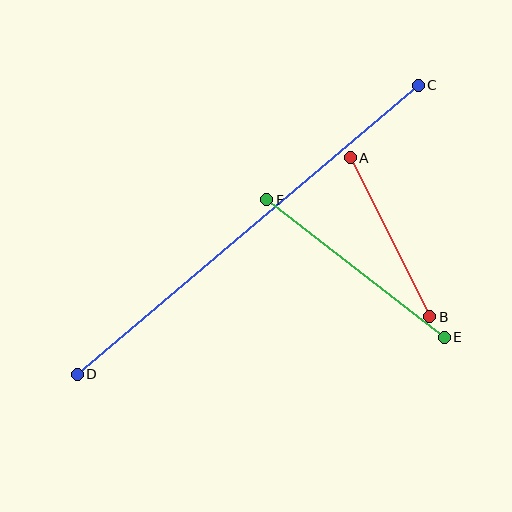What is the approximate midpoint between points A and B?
The midpoint is at approximately (390, 237) pixels.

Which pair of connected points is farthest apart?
Points C and D are farthest apart.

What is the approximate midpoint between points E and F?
The midpoint is at approximately (356, 269) pixels.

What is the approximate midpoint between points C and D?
The midpoint is at approximately (248, 230) pixels.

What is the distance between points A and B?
The distance is approximately 178 pixels.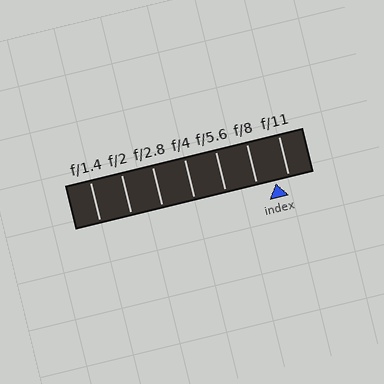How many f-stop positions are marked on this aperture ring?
There are 7 f-stop positions marked.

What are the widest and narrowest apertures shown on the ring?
The widest aperture shown is f/1.4 and the narrowest is f/11.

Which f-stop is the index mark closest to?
The index mark is closest to f/11.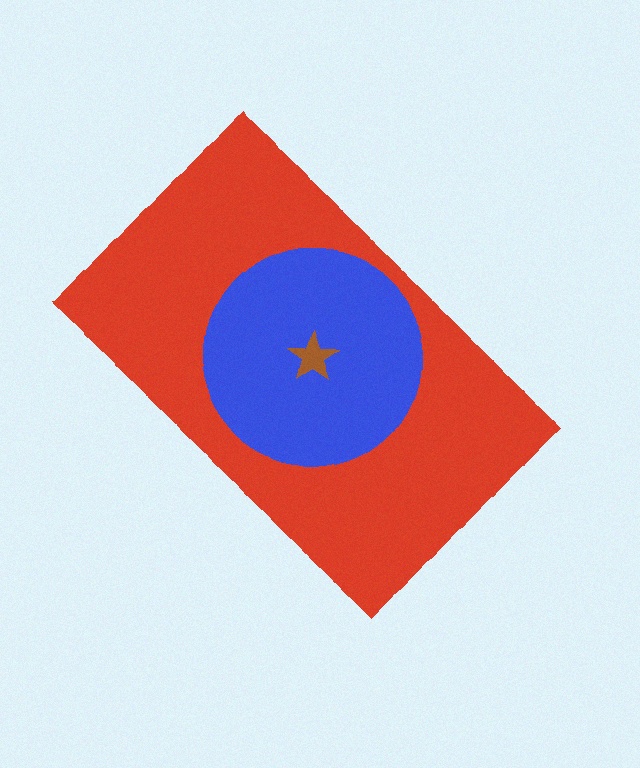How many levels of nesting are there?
3.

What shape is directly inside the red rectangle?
The blue circle.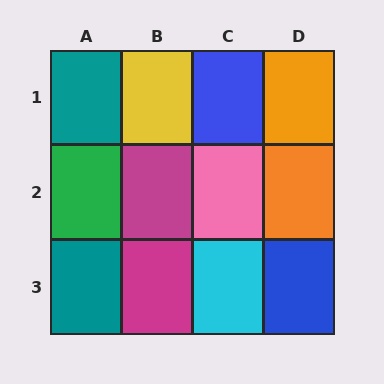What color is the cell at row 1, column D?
Orange.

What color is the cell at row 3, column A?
Teal.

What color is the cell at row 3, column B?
Magenta.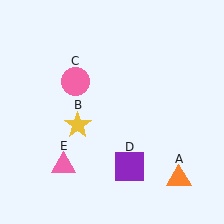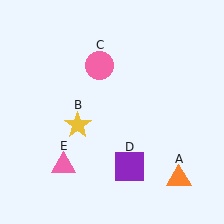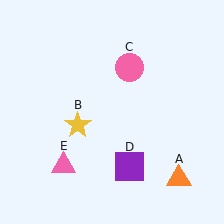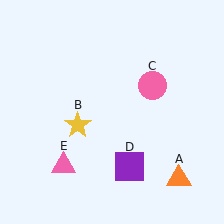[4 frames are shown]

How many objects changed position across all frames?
1 object changed position: pink circle (object C).